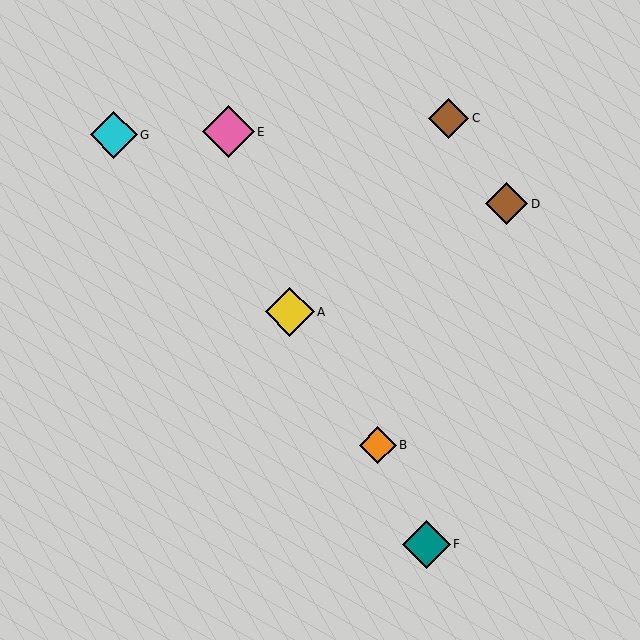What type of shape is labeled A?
Shape A is a yellow diamond.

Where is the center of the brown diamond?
The center of the brown diamond is at (507, 204).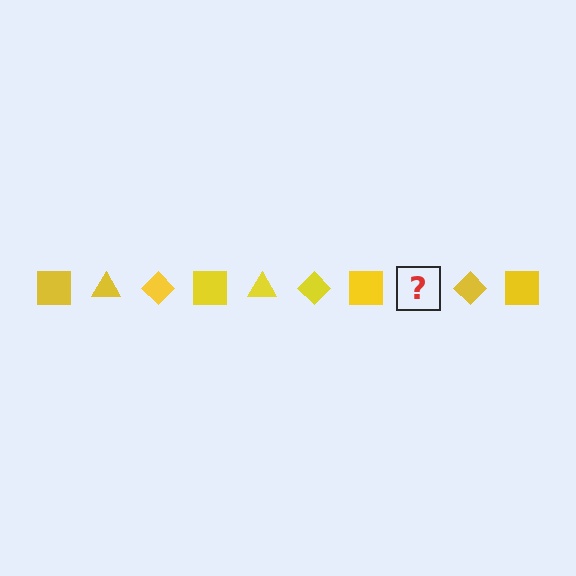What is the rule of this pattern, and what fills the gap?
The rule is that the pattern cycles through square, triangle, diamond shapes in yellow. The gap should be filled with a yellow triangle.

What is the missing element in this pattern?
The missing element is a yellow triangle.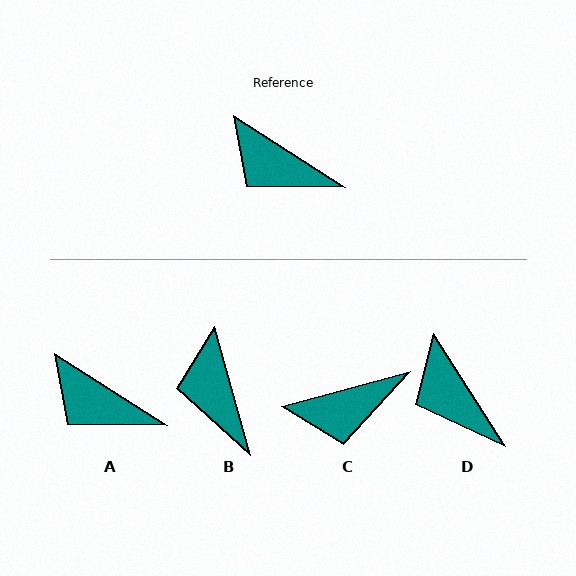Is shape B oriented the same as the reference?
No, it is off by about 42 degrees.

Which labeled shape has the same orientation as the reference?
A.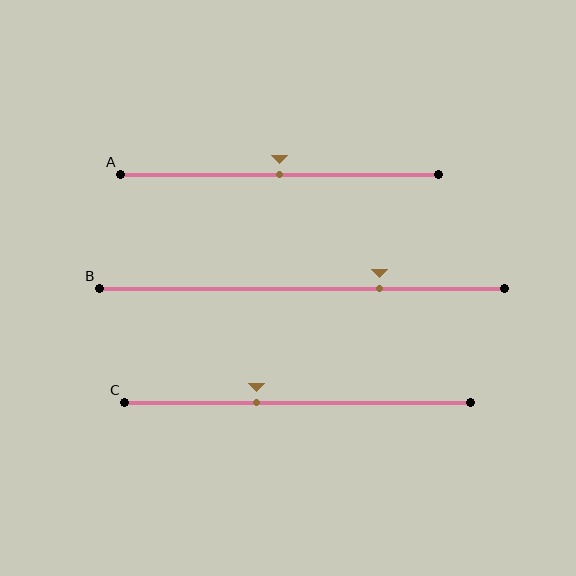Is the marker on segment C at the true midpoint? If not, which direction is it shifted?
No, the marker on segment C is shifted to the left by about 12% of the segment length.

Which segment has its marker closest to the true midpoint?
Segment A has its marker closest to the true midpoint.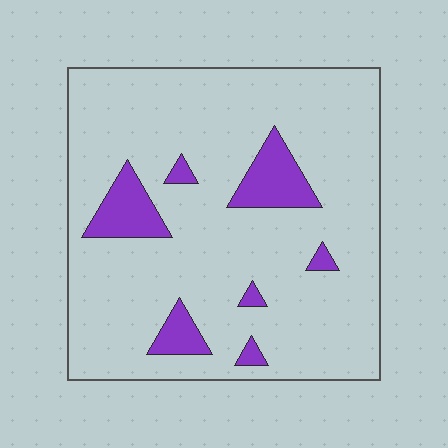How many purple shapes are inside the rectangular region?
7.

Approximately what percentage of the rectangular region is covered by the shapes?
Approximately 10%.